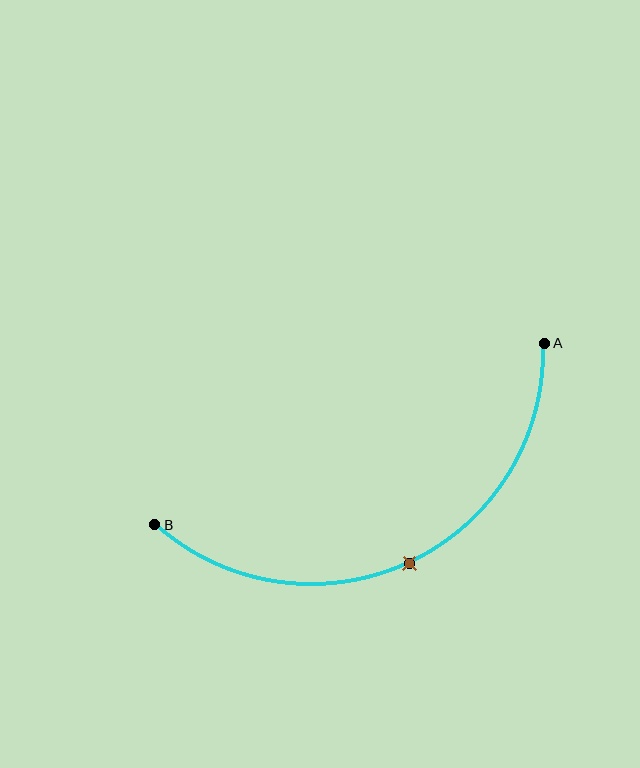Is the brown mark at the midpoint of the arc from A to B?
Yes. The brown mark lies on the arc at equal arc-length from both A and B — it is the arc midpoint.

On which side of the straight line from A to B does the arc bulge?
The arc bulges below the straight line connecting A and B.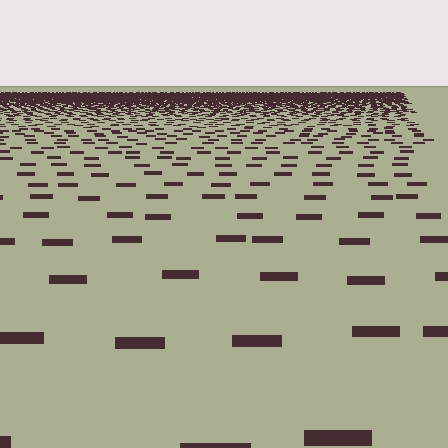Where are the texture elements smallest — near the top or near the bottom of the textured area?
Near the top.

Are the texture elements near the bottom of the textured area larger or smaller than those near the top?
Larger. Near the bottom, elements are closer to the viewer and appear at a bigger on-screen size.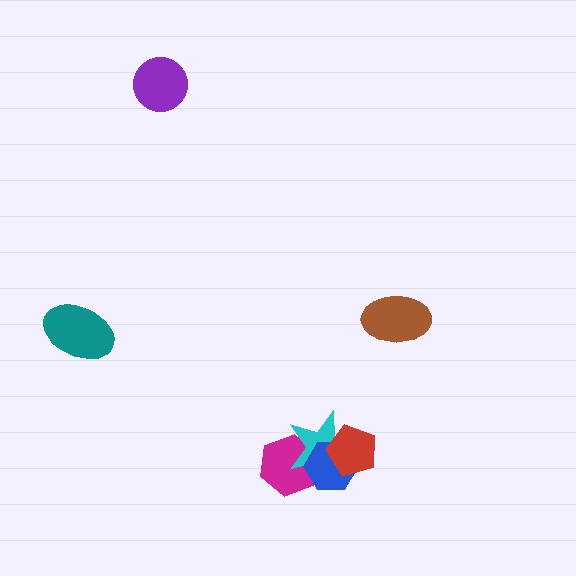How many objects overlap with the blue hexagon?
3 objects overlap with the blue hexagon.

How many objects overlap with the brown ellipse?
0 objects overlap with the brown ellipse.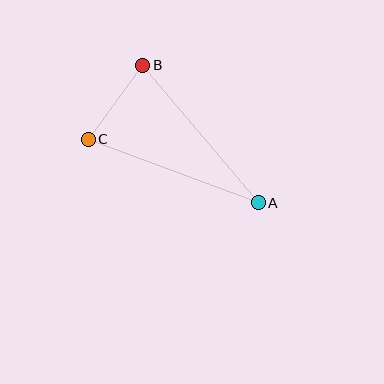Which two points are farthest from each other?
Points A and C are farthest from each other.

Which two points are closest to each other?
Points B and C are closest to each other.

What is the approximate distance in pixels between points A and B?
The distance between A and B is approximately 180 pixels.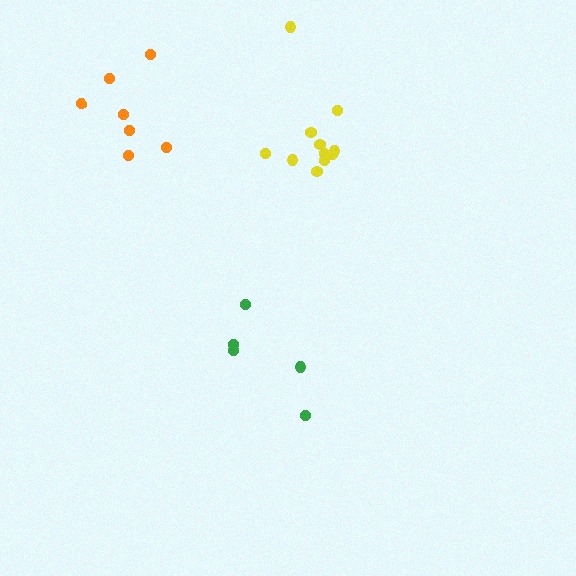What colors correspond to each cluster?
The clusters are colored: green, yellow, orange.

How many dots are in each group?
Group 1: 5 dots, Group 2: 11 dots, Group 3: 7 dots (23 total).